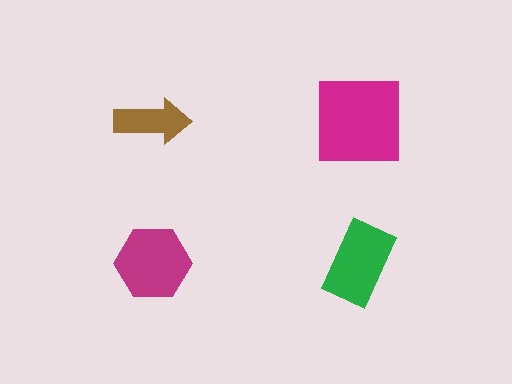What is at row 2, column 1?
A magenta hexagon.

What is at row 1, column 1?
A brown arrow.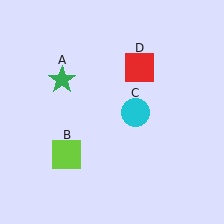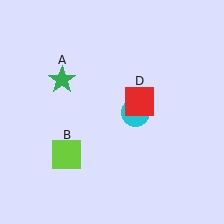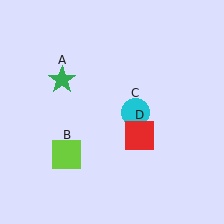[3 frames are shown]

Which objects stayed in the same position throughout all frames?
Green star (object A) and lime square (object B) and cyan circle (object C) remained stationary.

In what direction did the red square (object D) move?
The red square (object D) moved down.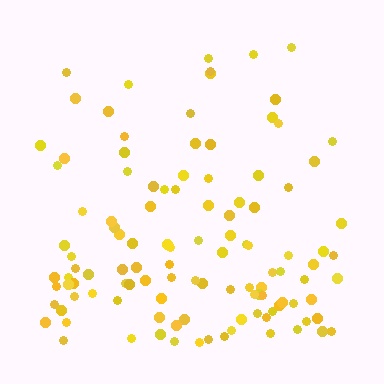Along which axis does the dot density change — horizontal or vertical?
Vertical.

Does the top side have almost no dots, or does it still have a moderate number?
Still a moderate number, just noticeably fewer than the bottom.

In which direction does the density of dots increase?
From top to bottom, with the bottom side densest.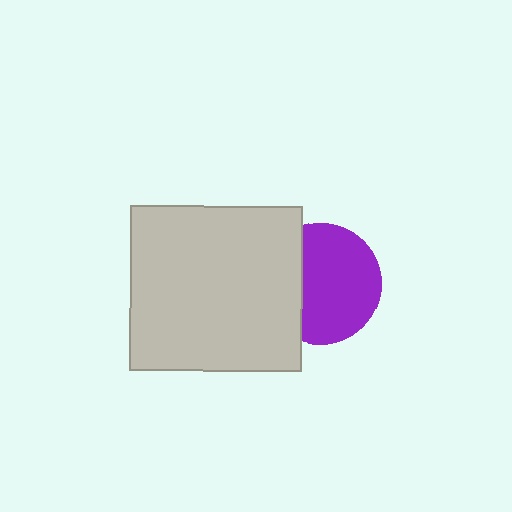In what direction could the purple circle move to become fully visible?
The purple circle could move right. That would shift it out from behind the light gray rectangle entirely.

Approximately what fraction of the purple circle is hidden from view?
Roughly 32% of the purple circle is hidden behind the light gray rectangle.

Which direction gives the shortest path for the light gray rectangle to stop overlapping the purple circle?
Moving left gives the shortest separation.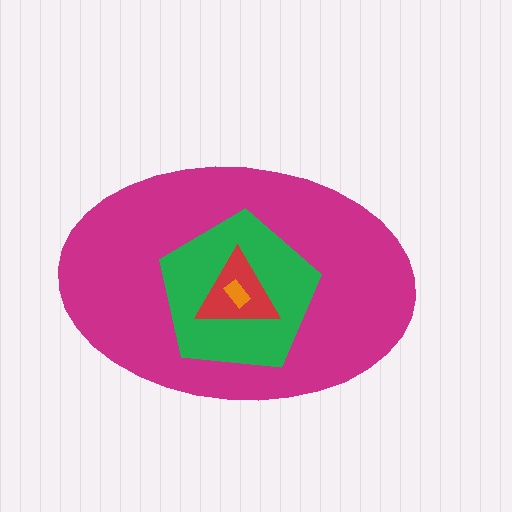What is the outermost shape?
The magenta ellipse.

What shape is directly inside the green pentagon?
The red triangle.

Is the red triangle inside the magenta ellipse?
Yes.